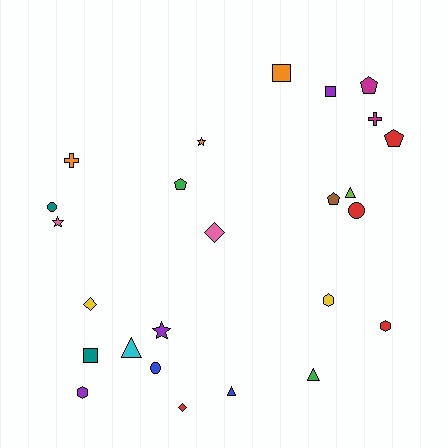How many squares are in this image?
There are 3 squares.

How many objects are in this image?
There are 25 objects.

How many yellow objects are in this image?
There are 2 yellow objects.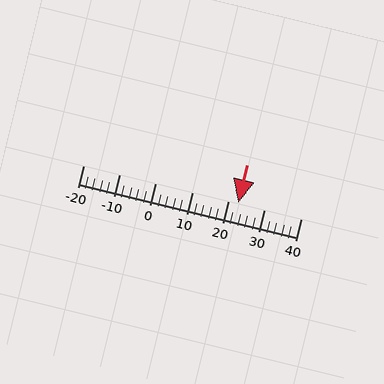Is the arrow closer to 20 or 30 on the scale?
The arrow is closer to 20.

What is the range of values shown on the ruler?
The ruler shows values from -20 to 40.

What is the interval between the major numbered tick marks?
The major tick marks are spaced 10 units apart.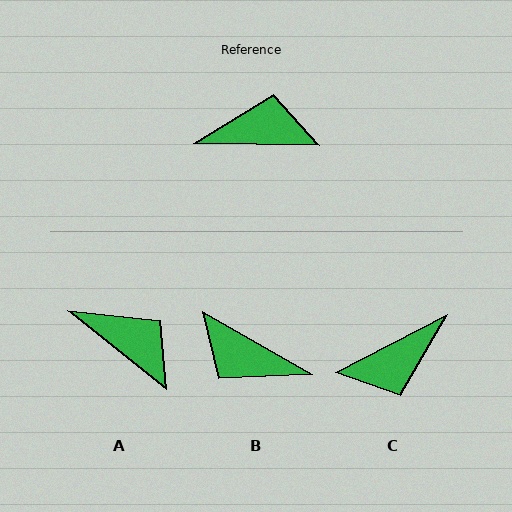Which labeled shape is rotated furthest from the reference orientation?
C, about 151 degrees away.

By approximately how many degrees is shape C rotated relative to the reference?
Approximately 151 degrees clockwise.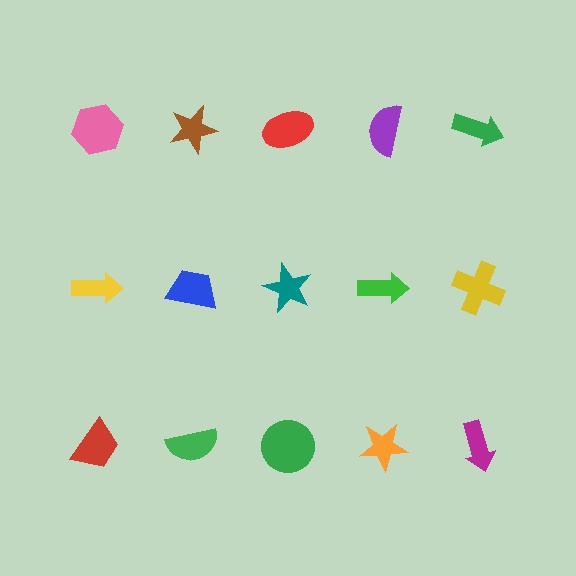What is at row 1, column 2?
A brown star.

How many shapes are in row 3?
5 shapes.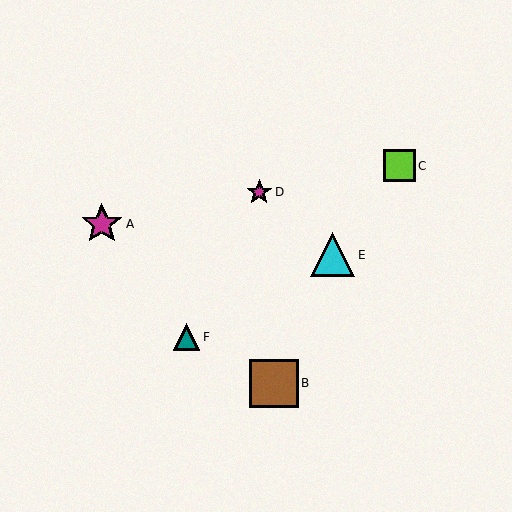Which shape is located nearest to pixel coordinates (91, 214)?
The magenta star (labeled A) at (102, 224) is nearest to that location.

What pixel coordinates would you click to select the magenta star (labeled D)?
Click at (259, 192) to select the magenta star D.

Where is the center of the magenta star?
The center of the magenta star is at (259, 192).